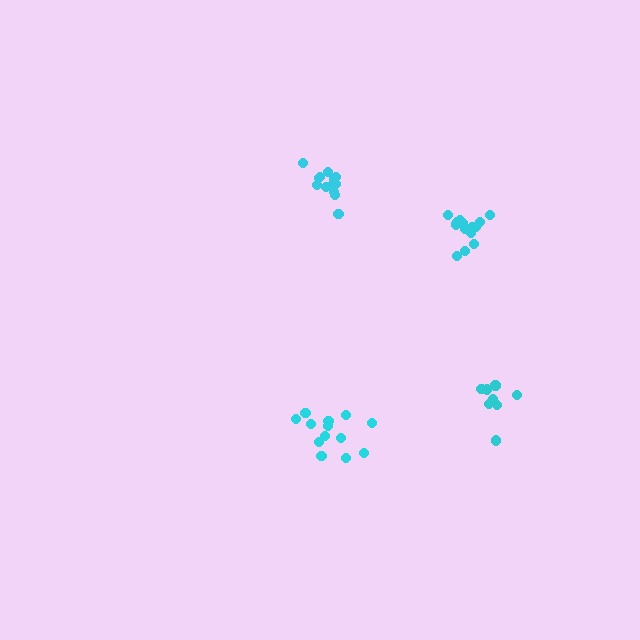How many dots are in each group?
Group 1: 13 dots, Group 2: 13 dots, Group 3: 8 dots, Group 4: 14 dots (48 total).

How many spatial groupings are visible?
There are 4 spatial groupings.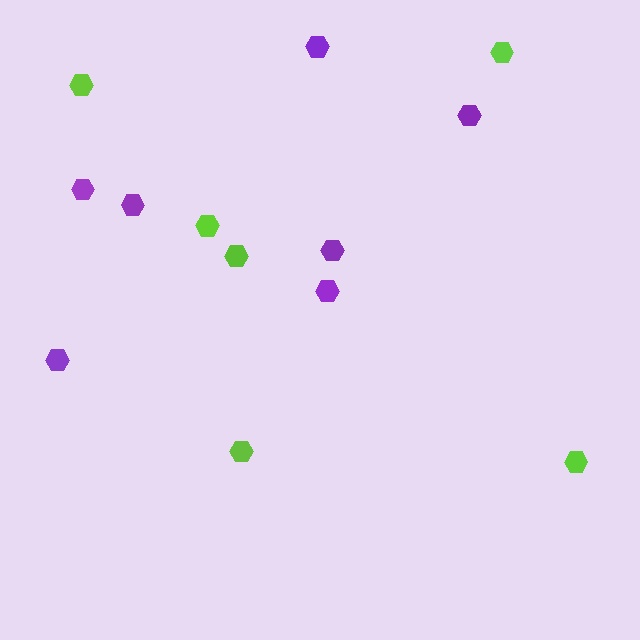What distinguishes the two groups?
There are 2 groups: one group of lime hexagons (6) and one group of purple hexagons (7).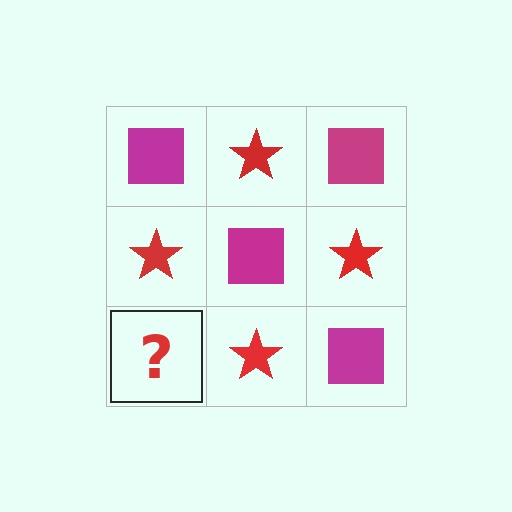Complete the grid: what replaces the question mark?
The question mark should be replaced with a magenta square.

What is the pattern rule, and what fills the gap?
The rule is that it alternates magenta square and red star in a checkerboard pattern. The gap should be filled with a magenta square.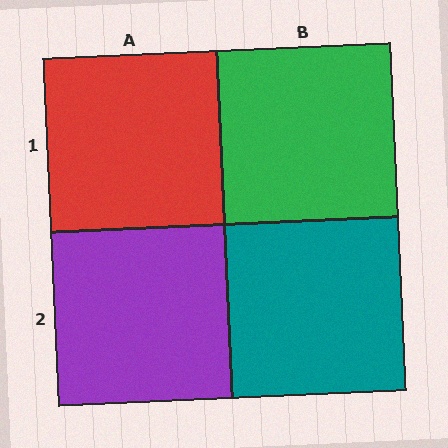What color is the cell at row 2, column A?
Purple.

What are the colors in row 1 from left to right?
Red, green.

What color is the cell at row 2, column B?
Teal.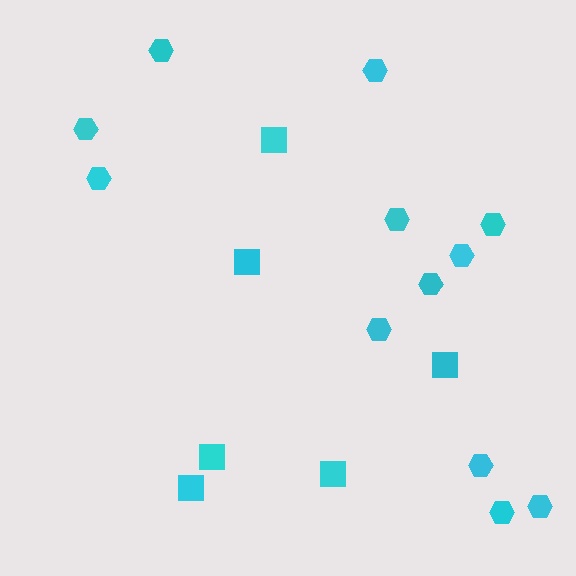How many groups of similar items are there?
There are 2 groups: one group of hexagons (12) and one group of squares (6).